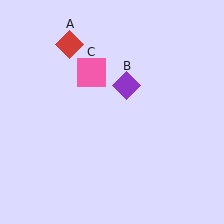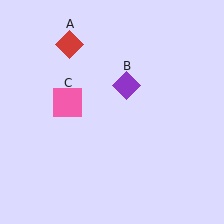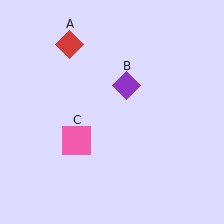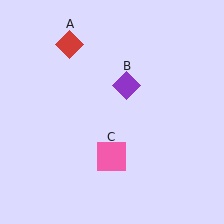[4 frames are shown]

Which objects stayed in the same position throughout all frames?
Red diamond (object A) and purple diamond (object B) remained stationary.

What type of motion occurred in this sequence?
The pink square (object C) rotated counterclockwise around the center of the scene.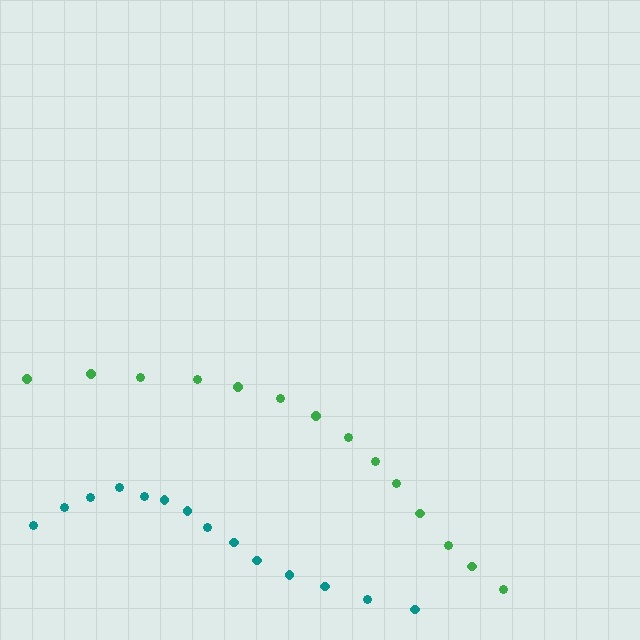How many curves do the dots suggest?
There are 2 distinct paths.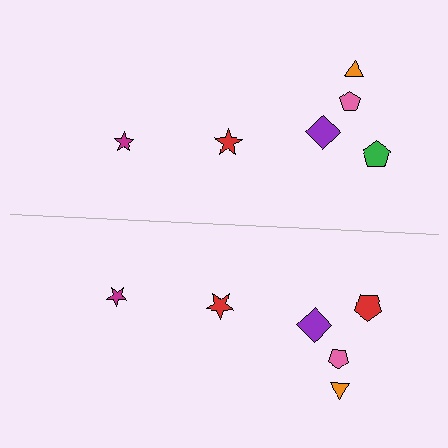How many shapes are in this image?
There are 12 shapes in this image.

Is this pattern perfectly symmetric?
No, the pattern is not perfectly symmetric. The red pentagon on the bottom side breaks the symmetry — its mirror counterpart is green.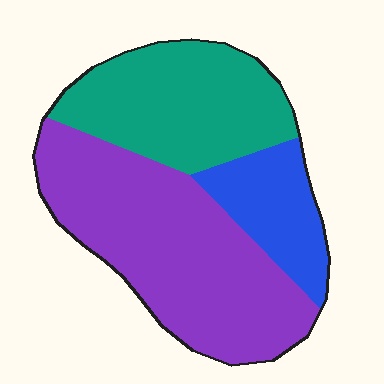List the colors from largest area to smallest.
From largest to smallest: purple, teal, blue.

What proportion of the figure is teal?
Teal covers 33% of the figure.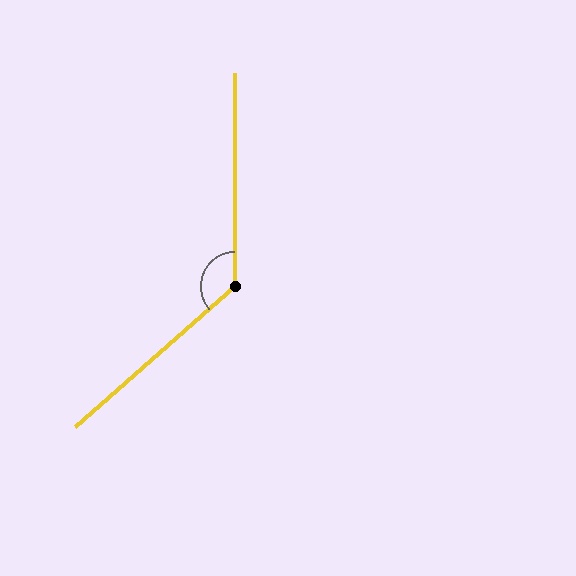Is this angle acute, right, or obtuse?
It is obtuse.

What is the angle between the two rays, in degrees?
Approximately 132 degrees.